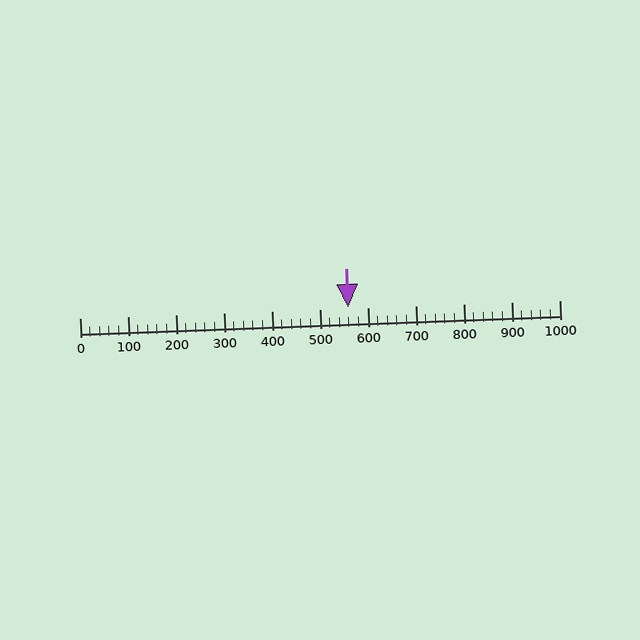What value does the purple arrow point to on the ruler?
The purple arrow points to approximately 560.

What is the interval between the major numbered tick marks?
The major tick marks are spaced 100 units apart.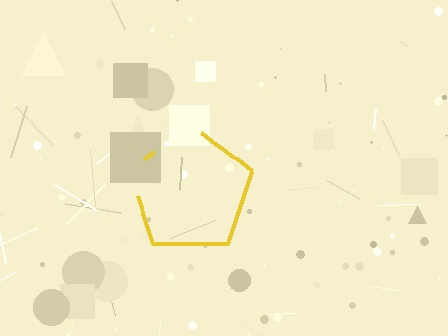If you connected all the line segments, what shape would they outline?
They would outline a pentagon.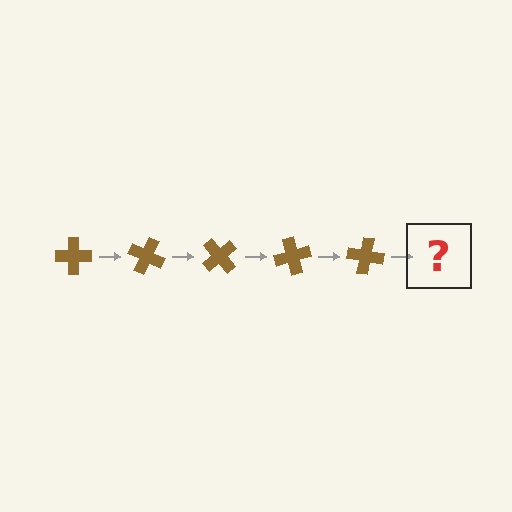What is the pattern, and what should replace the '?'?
The pattern is that the cross rotates 25 degrees each step. The '?' should be a brown cross rotated 125 degrees.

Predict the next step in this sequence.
The next step is a brown cross rotated 125 degrees.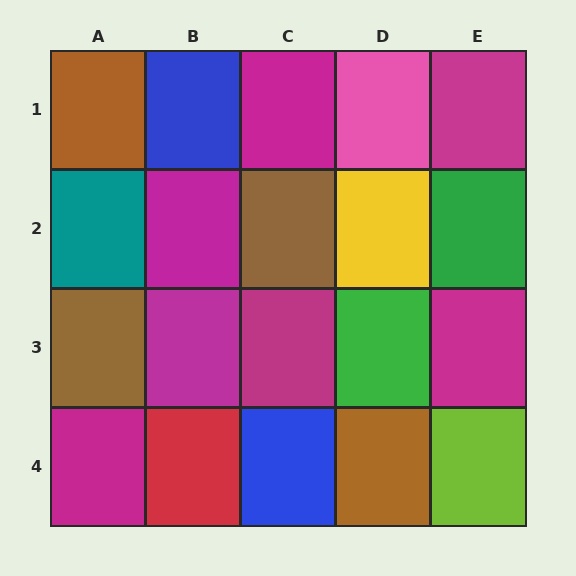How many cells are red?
1 cell is red.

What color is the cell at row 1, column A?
Brown.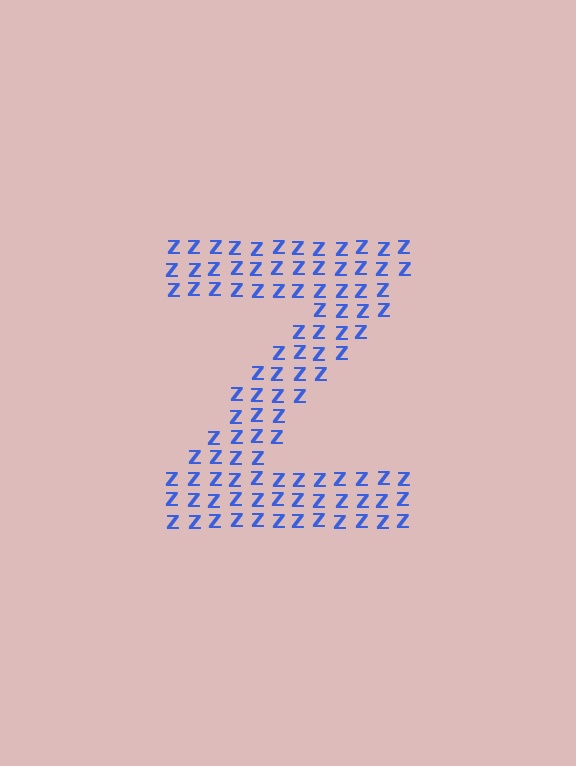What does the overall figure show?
The overall figure shows the letter Z.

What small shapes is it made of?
It is made of small letter Z's.